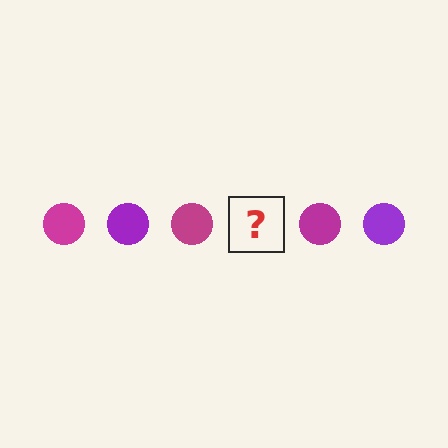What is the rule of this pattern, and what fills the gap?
The rule is that the pattern cycles through magenta, purple circles. The gap should be filled with a purple circle.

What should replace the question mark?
The question mark should be replaced with a purple circle.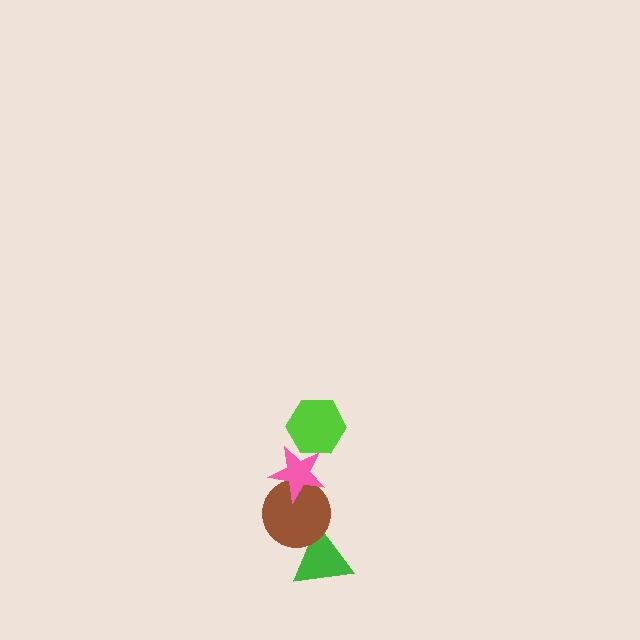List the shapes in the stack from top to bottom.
From top to bottom: the lime hexagon, the pink star, the brown circle, the green triangle.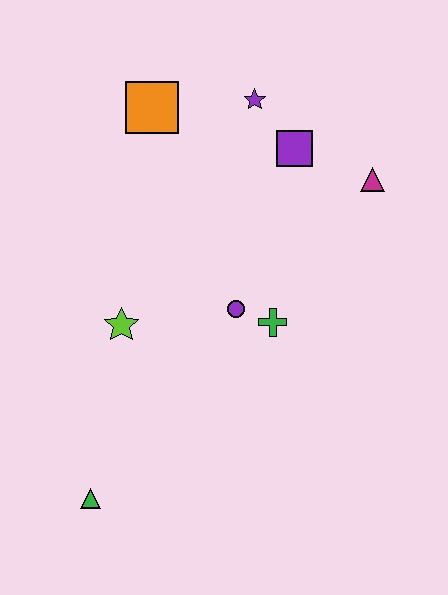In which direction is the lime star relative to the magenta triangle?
The lime star is to the left of the magenta triangle.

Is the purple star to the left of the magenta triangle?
Yes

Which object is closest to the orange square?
The purple star is closest to the orange square.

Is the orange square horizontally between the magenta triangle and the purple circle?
No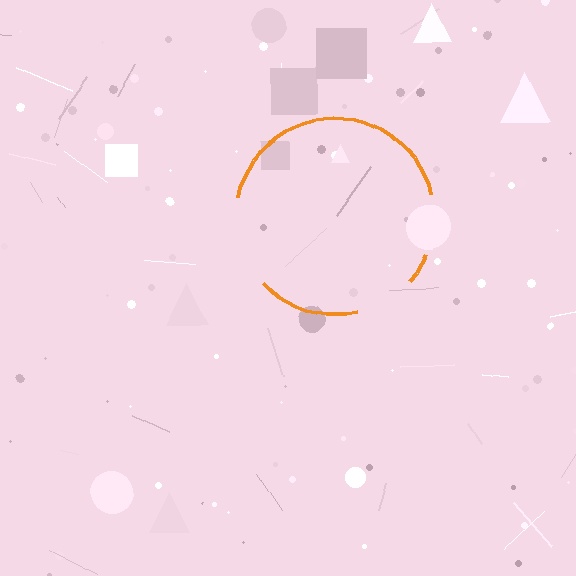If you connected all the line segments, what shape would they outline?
They would outline a circle.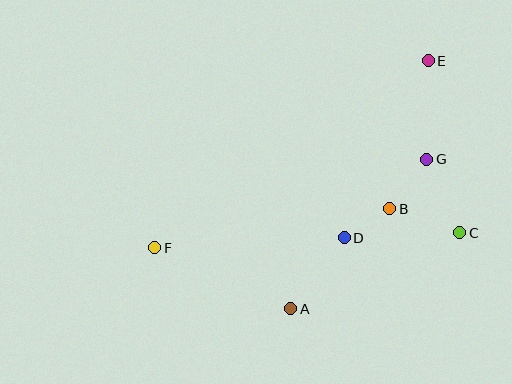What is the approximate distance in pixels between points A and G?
The distance between A and G is approximately 202 pixels.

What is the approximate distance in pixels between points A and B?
The distance between A and B is approximately 141 pixels.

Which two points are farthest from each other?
Points E and F are farthest from each other.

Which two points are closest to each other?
Points B and D are closest to each other.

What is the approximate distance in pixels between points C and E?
The distance between C and E is approximately 175 pixels.